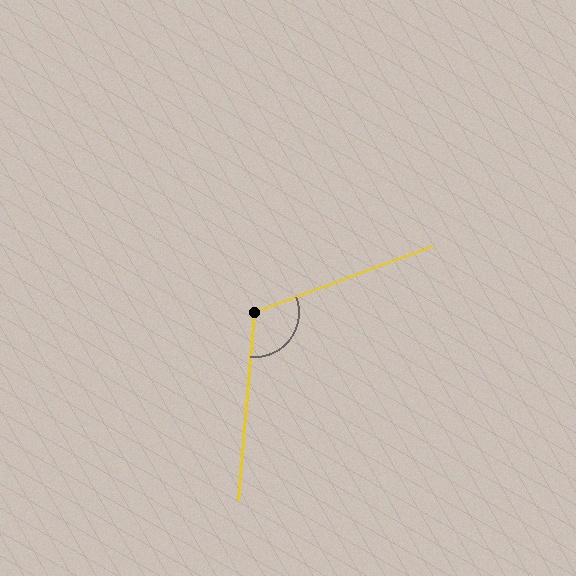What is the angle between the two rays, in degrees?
Approximately 115 degrees.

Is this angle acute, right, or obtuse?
It is obtuse.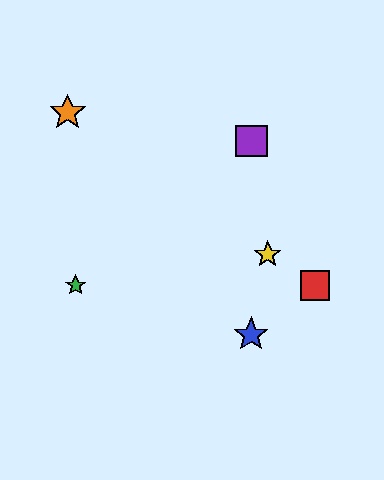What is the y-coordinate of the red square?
The red square is at y≈285.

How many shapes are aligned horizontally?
2 shapes (the red square, the green star) are aligned horizontally.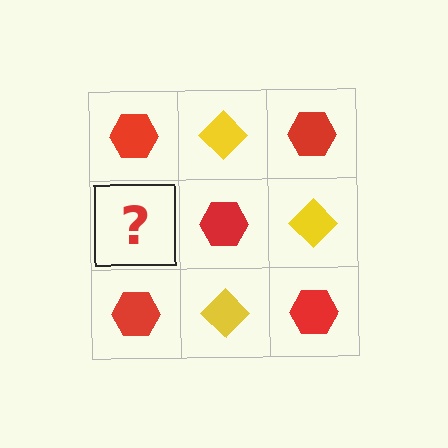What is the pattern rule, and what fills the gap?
The rule is that it alternates red hexagon and yellow diamond in a checkerboard pattern. The gap should be filled with a yellow diamond.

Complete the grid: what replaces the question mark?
The question mark should be replaced with a yellow diamond.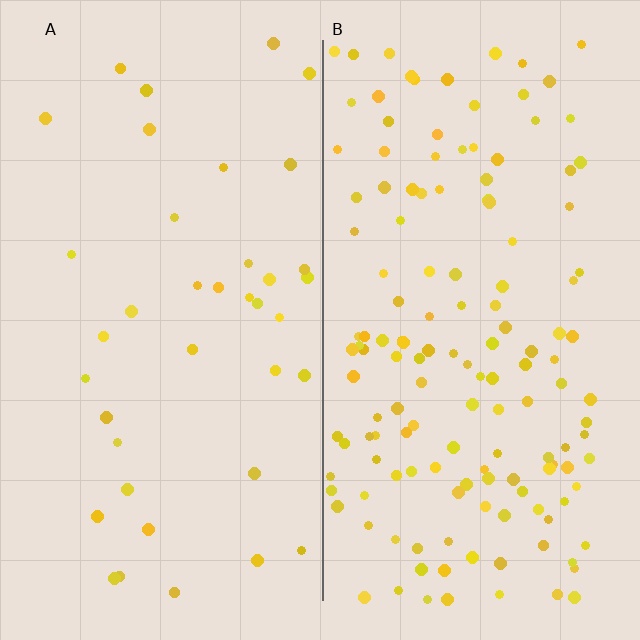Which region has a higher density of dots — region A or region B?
B (the right).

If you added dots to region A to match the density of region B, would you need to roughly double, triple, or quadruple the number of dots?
Approximately quadruple.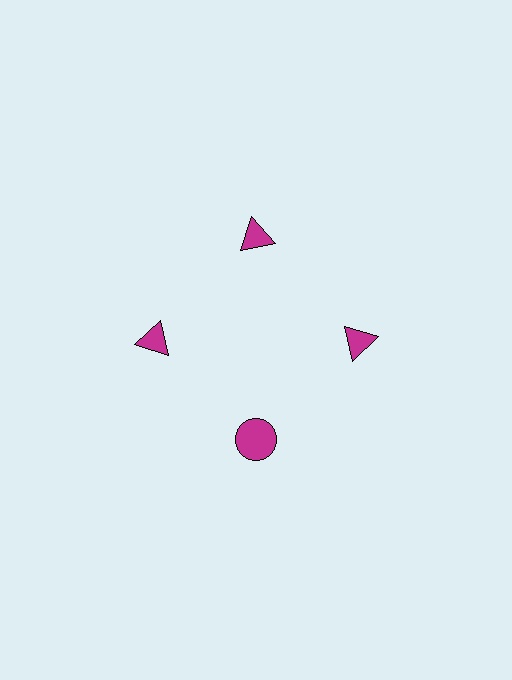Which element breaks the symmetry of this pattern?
The magenta circle at roughly the 6 o'clock position breaks the symmetry. All other shapes are magenta triangles.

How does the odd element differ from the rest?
It has a different shape: circle instead of triangle.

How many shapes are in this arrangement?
There are 4 shapes arranged in a ring pattern.